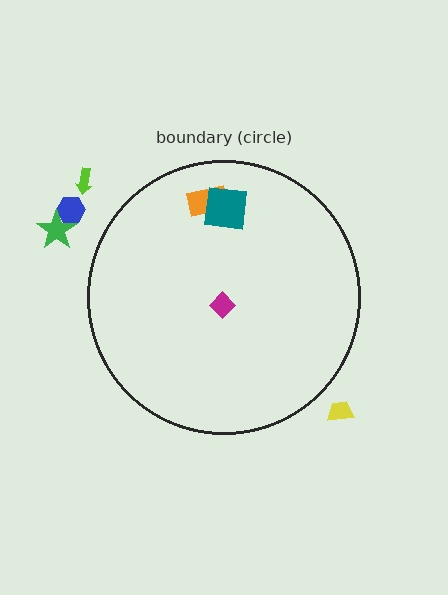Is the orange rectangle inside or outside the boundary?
Inside.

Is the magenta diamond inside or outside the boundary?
Inside.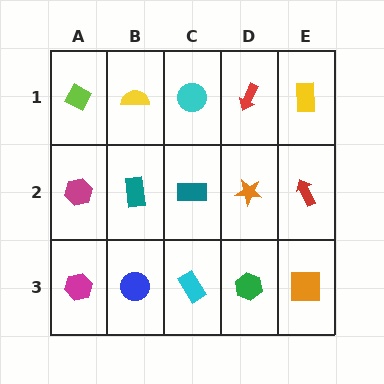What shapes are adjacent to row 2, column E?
A yellow rectangle (row 1, column E), an orange square (row 3, column E), an orange star (row 2, column D).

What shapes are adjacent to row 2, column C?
A cyan circle (row 1, column C), a cyan rectangle (row 3, column C), a teal rectangle (row 2, column B), an orange star (row 2, column D).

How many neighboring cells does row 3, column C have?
3.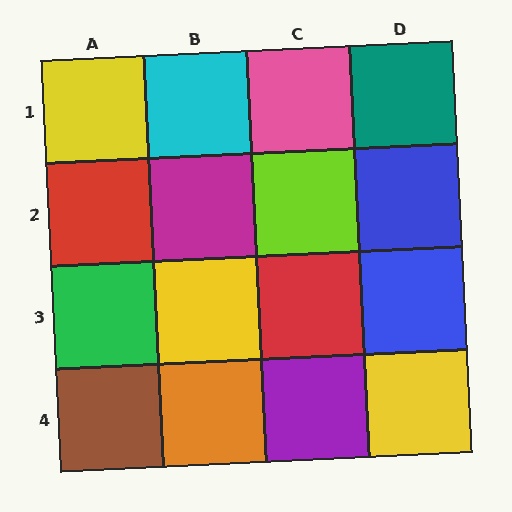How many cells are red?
2 cells are red.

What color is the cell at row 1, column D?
Teal.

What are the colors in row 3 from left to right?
Green, yellow, red, blue.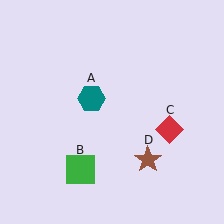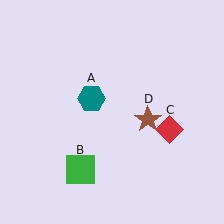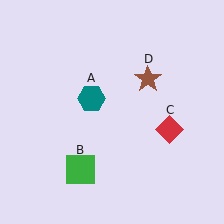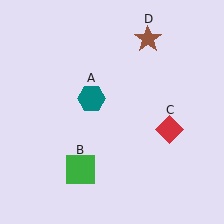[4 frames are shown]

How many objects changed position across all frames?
1 object changed position: brown star (object D).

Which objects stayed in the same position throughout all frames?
Teal hexagon (object A) and green square (object B) and red diamond (object C) remained stationary.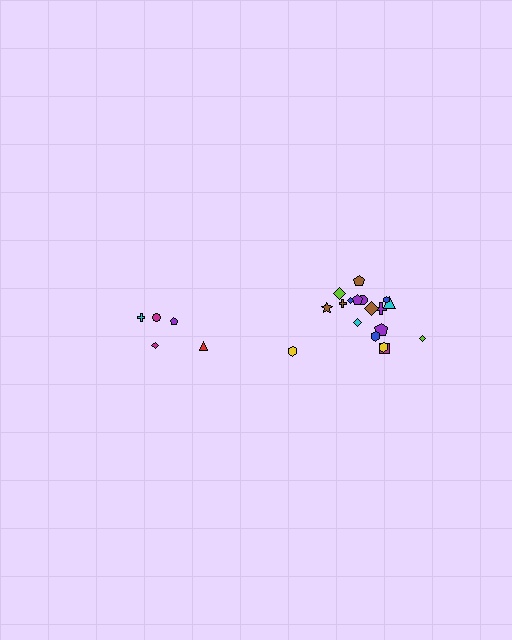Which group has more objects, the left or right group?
The right group.